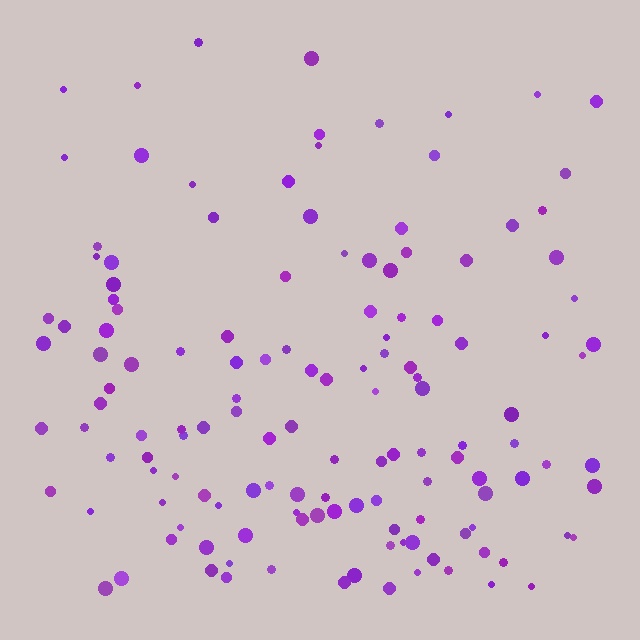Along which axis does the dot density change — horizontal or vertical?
Vertical.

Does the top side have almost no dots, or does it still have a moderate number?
Still a moderate number, just noticeably fewer than the bottom.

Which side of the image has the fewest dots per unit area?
The top.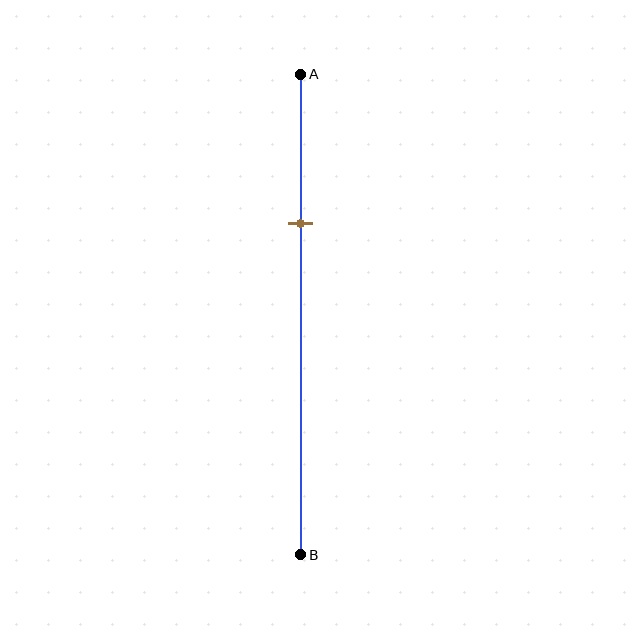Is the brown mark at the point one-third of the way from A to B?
Yes, the mark is approximately at the one-third point.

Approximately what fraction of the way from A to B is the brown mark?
The brown mark is approximately 30% of the way from A to B.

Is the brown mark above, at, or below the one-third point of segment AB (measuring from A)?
The brown mark is approximately at the one-third point of segment AB.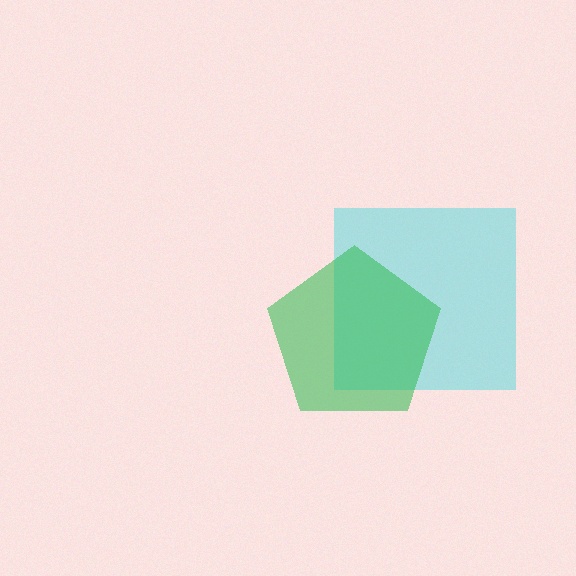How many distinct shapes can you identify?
There are 2 distinct shapes: a cyan square, a green pentagon.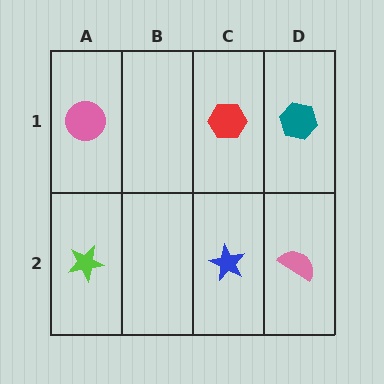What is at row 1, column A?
A pink circle.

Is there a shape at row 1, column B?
No, that cell is empty.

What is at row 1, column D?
A teal hexagon.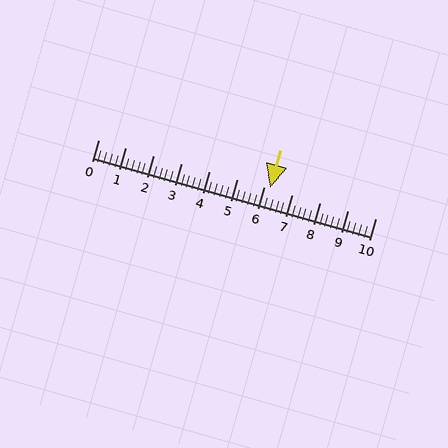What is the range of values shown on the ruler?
The ruler shows values from 0 to 10.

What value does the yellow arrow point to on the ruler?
The yellow arrow points to approximately 6.2.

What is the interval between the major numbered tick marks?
The major tick marks are spaced 1 units apart.